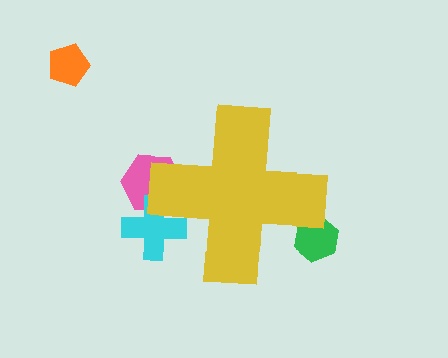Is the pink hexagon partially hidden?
Yes, the pink hexagon is partially hidden behind the yellow cross.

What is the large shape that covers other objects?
A yellow cross.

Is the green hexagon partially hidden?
Yes, the green hexagon is partially hidden behind the yellow cross.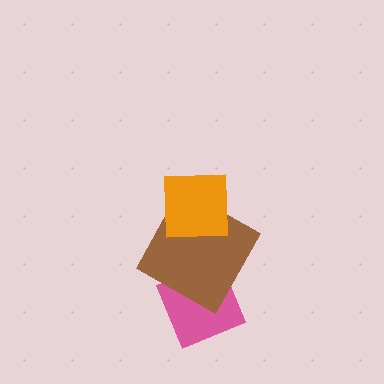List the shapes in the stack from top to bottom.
From top to bottom: the orange square, the brown square, the pink diamond.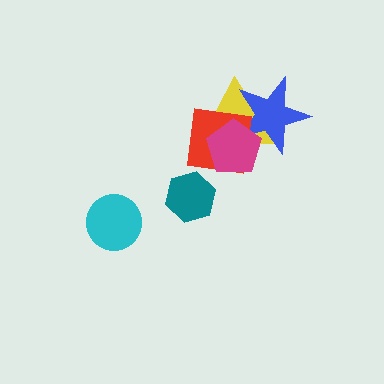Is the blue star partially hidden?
Yes, it is partially covered by another shape.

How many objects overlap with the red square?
3 objects overlap with the red square.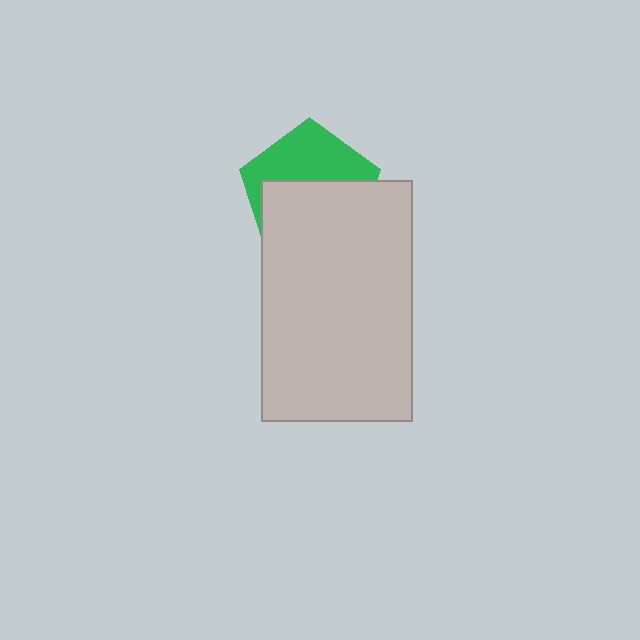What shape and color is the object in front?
The object in front is a light gray rectangle.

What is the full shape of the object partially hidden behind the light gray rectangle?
The partially hidden object is a green pentagon.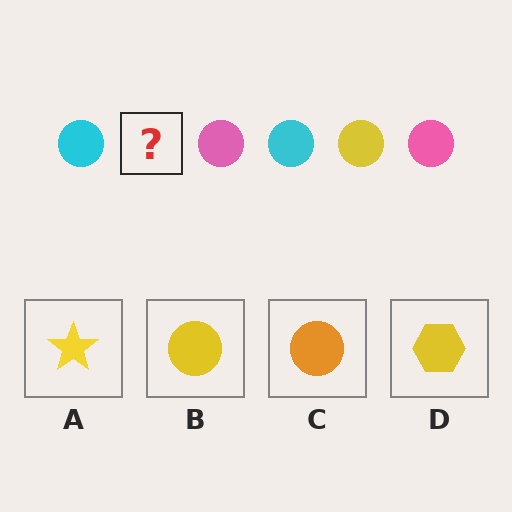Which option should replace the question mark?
Option B.